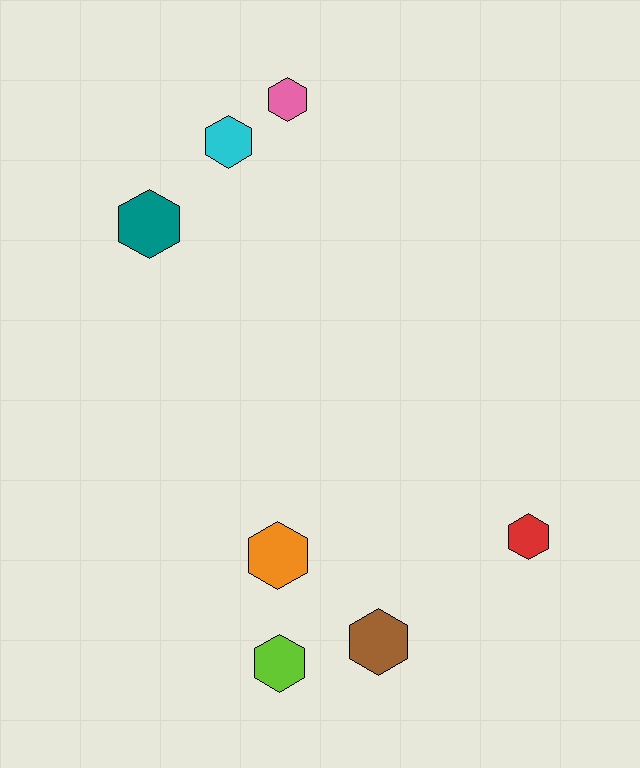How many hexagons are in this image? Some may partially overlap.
There are 7 hexagons.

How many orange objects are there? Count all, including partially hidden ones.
There is 1 orange object.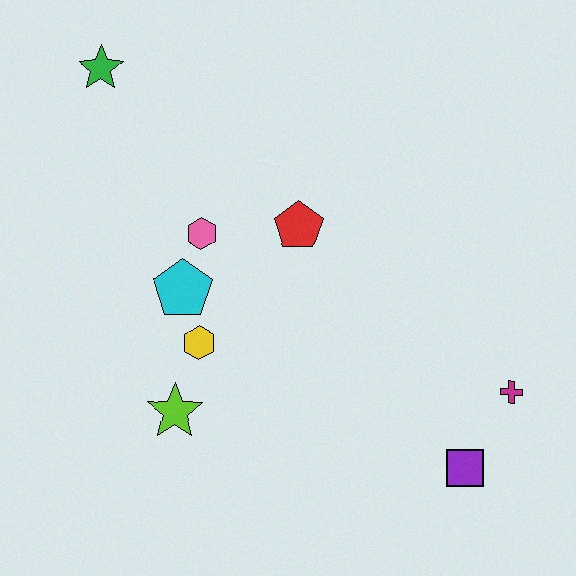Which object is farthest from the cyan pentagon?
The magenta cross is farthest from the cyan pentagon.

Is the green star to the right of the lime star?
No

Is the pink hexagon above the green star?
No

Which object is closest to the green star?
The pink hexagon is closest to the green star.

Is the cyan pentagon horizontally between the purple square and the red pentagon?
No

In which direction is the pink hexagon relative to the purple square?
The pink hexagon is to the left of the purple square.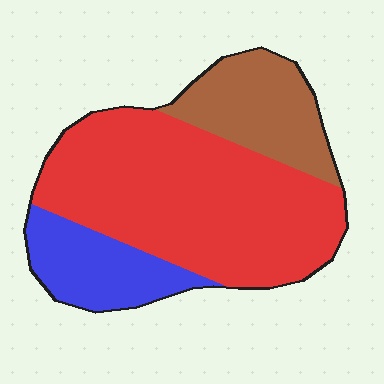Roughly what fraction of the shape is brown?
Brown covers around 20% of the shape.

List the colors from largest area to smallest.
From largest to smallest: red, brown, blue.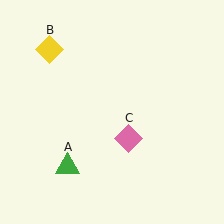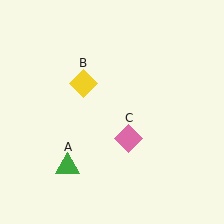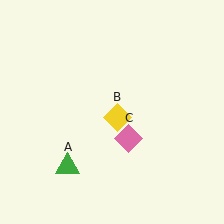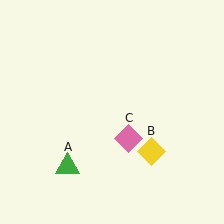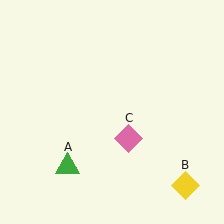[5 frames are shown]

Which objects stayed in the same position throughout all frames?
Green triangle (object A) and pink diamond (object C) remained stationary.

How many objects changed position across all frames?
1 object changed position: yellow diamond (object B).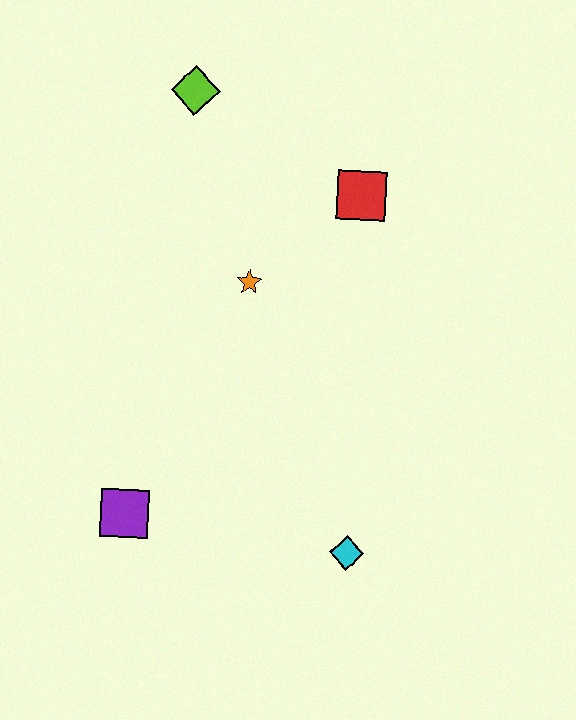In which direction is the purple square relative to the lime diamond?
The purple square is below the lime diamond.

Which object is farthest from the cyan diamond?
The lime diamond is farthest from the cyan diamond.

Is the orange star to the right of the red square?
No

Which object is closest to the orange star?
The red square is closest to the orange star.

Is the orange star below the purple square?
No